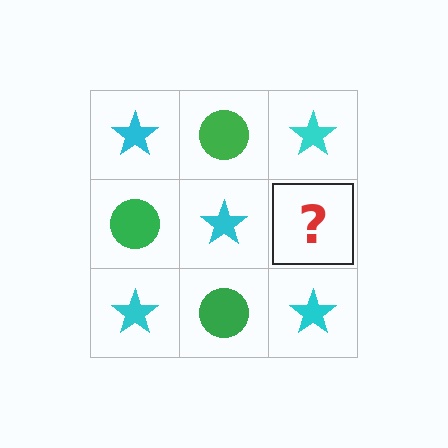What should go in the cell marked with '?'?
The missing cell should contain a green circle.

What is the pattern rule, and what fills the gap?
The rule is that it alternates cyan star and green circle in a checkerboard pattern. The gap should be filled with a green circle.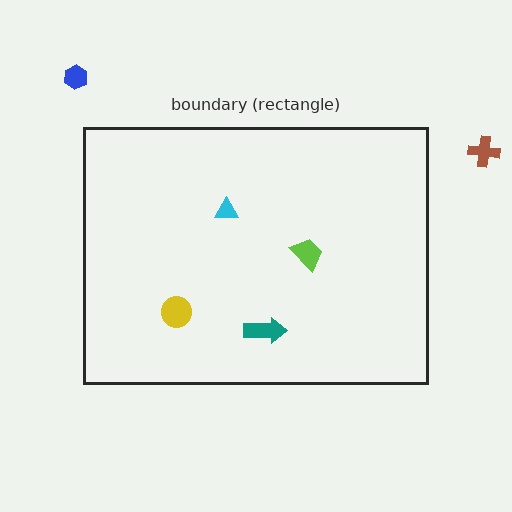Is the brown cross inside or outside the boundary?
Outside.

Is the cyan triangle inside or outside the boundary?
Inside.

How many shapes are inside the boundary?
4 inside, 2 outside.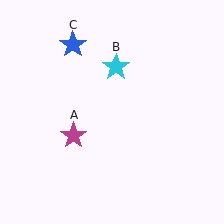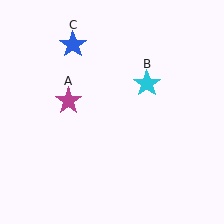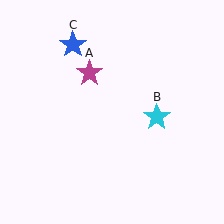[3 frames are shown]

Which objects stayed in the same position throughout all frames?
Blue star (object C) remained stationary.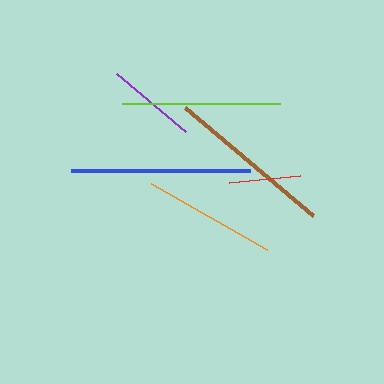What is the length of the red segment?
The red segment is approximately 71 pixels long.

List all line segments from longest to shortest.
From longest to shortest: blue, brown, lime, orange, purple, red.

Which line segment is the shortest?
The red line is the shortest at approximately 71 pixels.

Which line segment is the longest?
The blue line is the longest at approximately 179 pixels.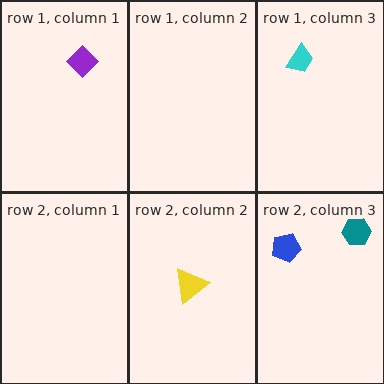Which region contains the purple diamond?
The row 1, column 1 region.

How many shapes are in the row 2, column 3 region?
2.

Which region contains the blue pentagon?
The row 2, column 3 region.